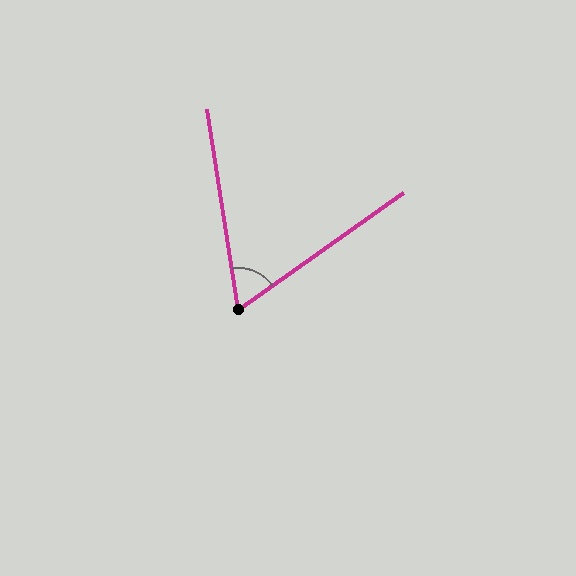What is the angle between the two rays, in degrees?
Approximately 64 degrees.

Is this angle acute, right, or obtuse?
It is acute.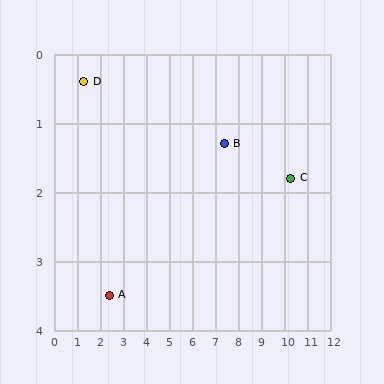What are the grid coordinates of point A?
Point A is at approximately (2.4, 3.5).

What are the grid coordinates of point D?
Point D is at approximately (1.3, 0.4).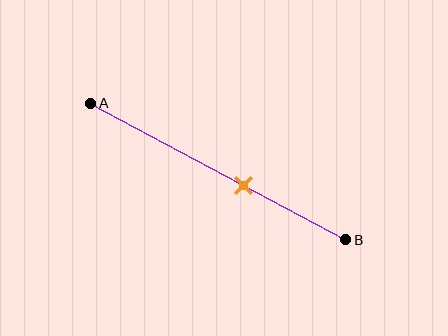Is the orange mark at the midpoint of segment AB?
No, the mark is at about 60% from A, not at the 50% midpoint.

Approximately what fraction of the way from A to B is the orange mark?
The orange mark is approximately 60% of the way from A to B.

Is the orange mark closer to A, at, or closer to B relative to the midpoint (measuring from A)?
The orange mark is closer to point B than the midpoint of segment AB.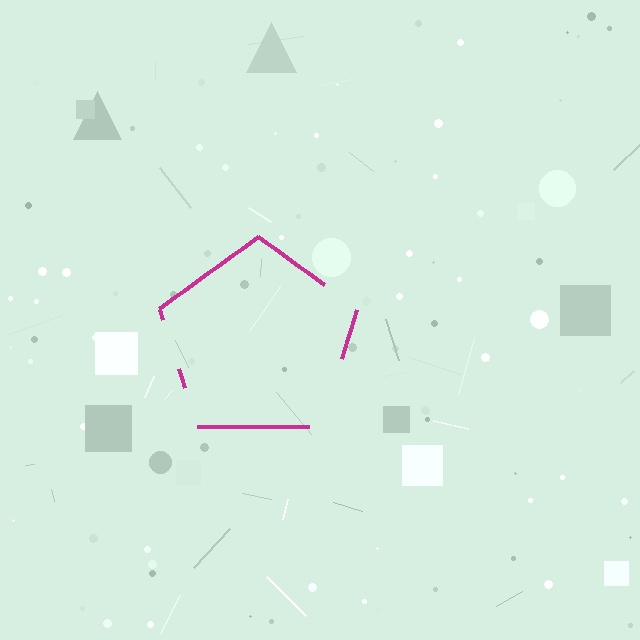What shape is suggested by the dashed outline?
The dashed outline suggests a pentagon.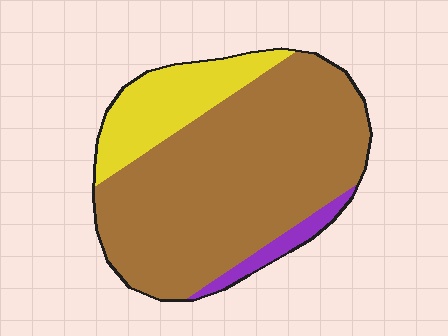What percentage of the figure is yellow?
Yellow takes up about one fifth (1/5) of the figure.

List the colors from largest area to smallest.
From largest to smallest: brown, yellow, purple.